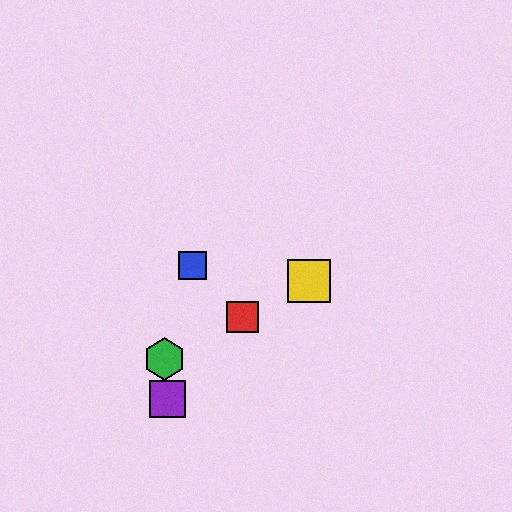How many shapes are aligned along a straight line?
3 shapes (the red square, the green hexagon, the yellow square) are aligned along a straight line.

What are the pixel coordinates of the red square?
The red square is at (242, 317).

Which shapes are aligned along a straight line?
The red square, the green hexagon, the yellow square are aligned along a straight line.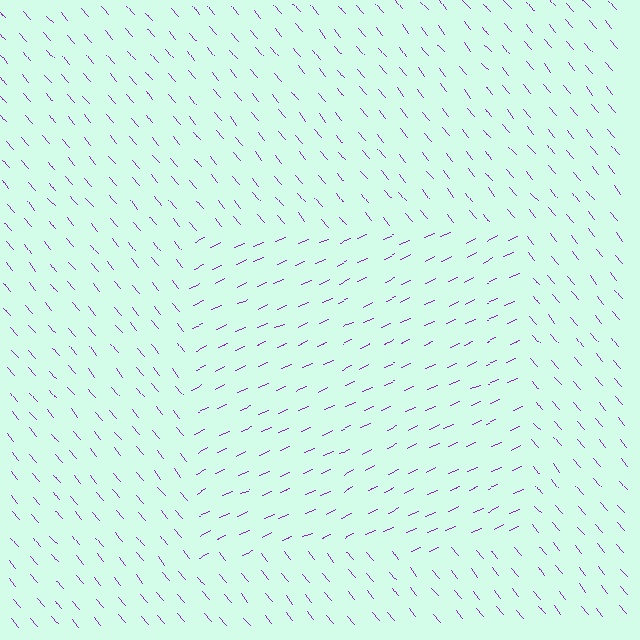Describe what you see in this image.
The image is filled with small purple line segments. A rectangle region in the image has lines oriented differently from the surrounding lines, creating a visible texture boundary.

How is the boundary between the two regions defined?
The boundary is defined purely by a change in line orientation (approximately 74 degrees difference). All lines are the same color and thickness.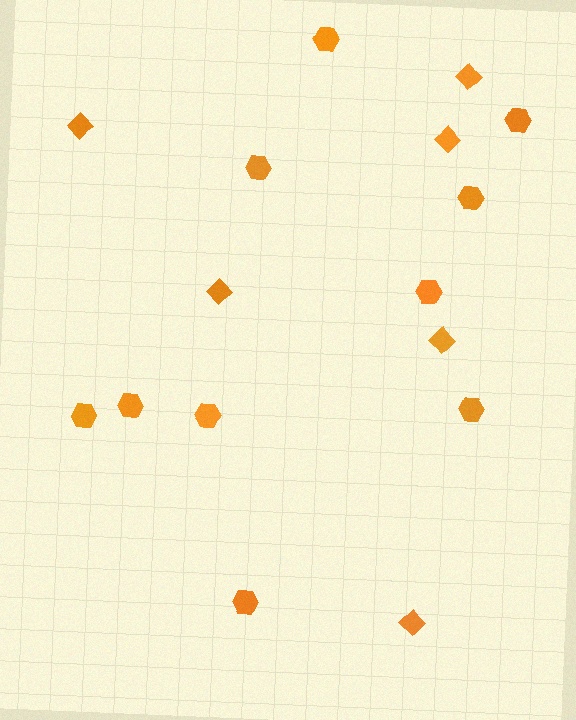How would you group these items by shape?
There are 2 groups: one group of hexagons (10) and one group of diamonds (6).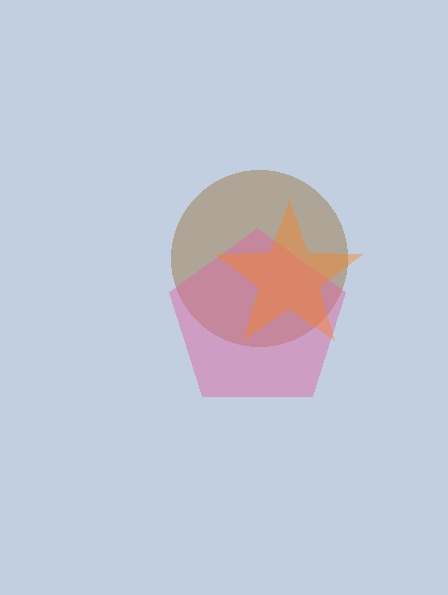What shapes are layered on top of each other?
The layered shapes are: a brown circle, a pink pentagon, an orange star.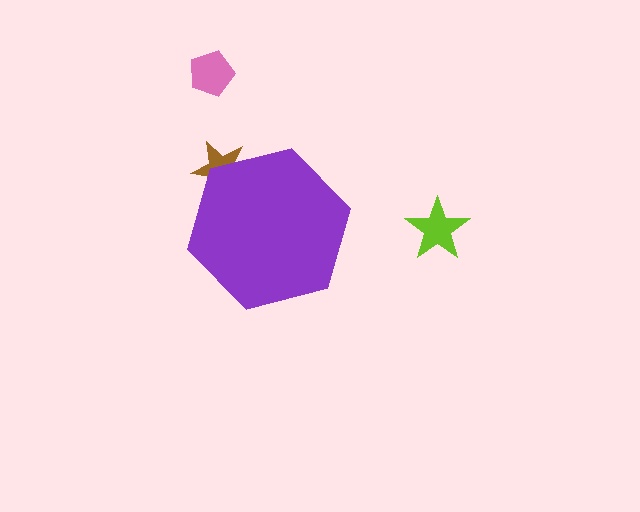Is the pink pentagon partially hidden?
No, the pink pentagon is fully visible.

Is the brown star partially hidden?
Yes, the brown star is partially hidden behind the purple hexagon.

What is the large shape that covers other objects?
A purple hexagon.